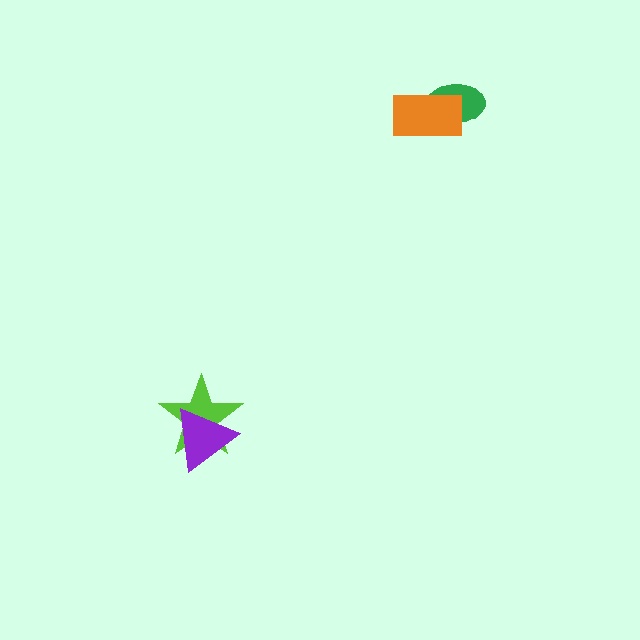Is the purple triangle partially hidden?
No, no other shape covers it.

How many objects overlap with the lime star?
1 object overlaps with the lime star.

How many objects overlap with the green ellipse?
1 object overlaps with the green ellipse.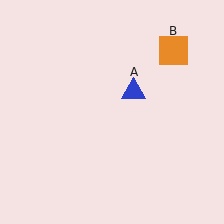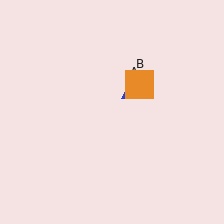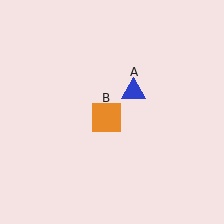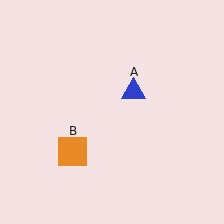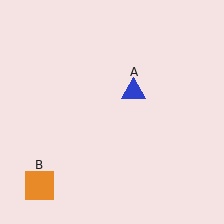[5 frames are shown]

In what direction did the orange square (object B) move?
The orange square (object B) moved down and to the left.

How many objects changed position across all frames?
1 object changed position: orange square (object B).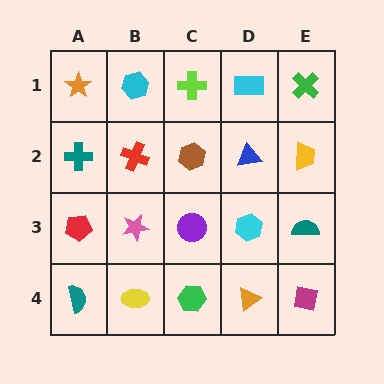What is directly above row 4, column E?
A teal semicircle.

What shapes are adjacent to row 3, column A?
A teal cross (row 2, column A), a teal semicircle (row 4, column A), a pink star (row 3, column B).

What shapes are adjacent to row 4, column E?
A teal semicircle (row 3, column E), an orange triangle (row 4, column D).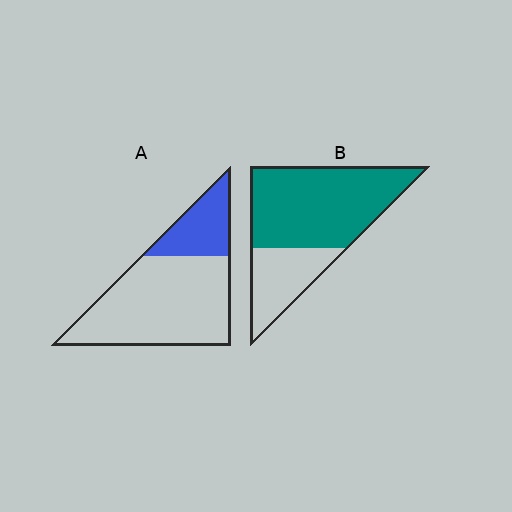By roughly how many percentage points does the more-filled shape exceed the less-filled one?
By roughly 45 percentage points (B over A).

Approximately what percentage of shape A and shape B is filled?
A is approximately 25% and B is approximately 70%.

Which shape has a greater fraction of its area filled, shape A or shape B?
Shape B.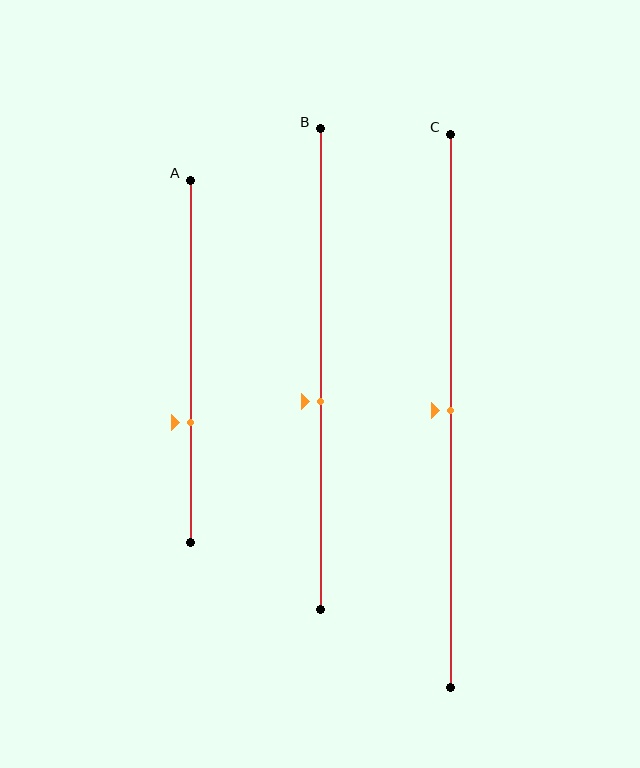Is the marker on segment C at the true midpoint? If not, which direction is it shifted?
Yes, the marker on segment C is at the true midpoint.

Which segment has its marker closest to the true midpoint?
Segment C has its marker closest to the true midpoint.